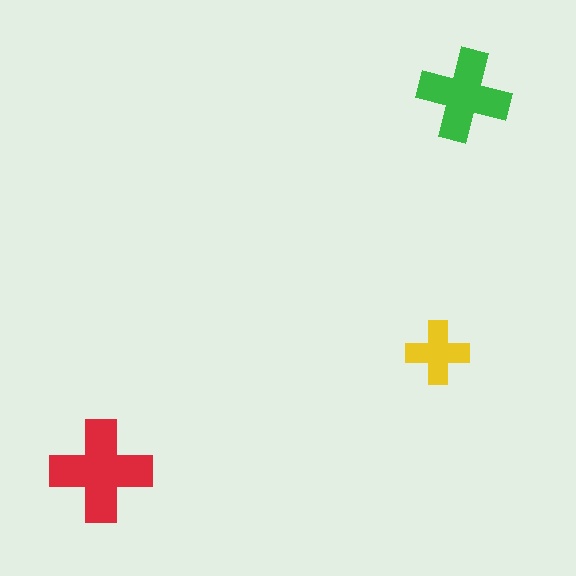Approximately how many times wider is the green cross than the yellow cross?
About 1.5 times wider.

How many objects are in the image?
There are 3 objects in the image.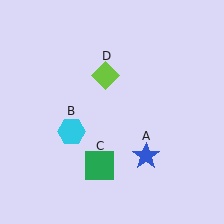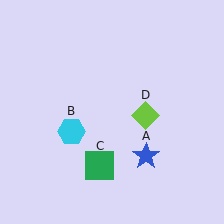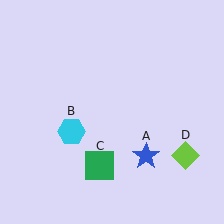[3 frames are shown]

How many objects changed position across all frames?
1 object changed position: lime diamond (object D).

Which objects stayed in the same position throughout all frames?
Blue star (object A) and cyan hexagon (object B) and green square (object C) remained stationary.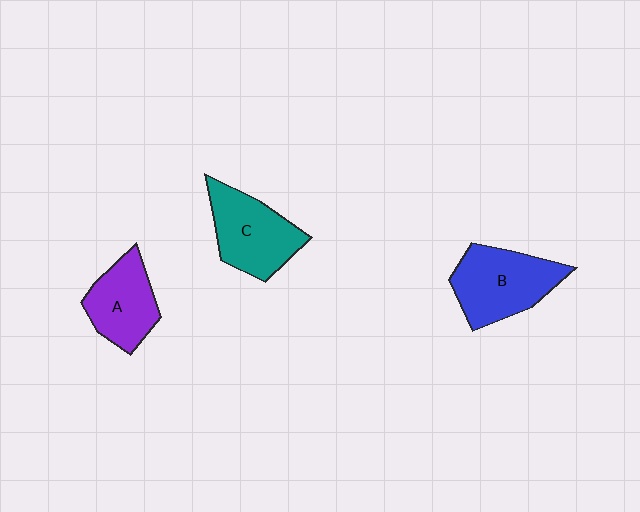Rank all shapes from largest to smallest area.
From largest to smallest: B (blue), C (teal), A (purple).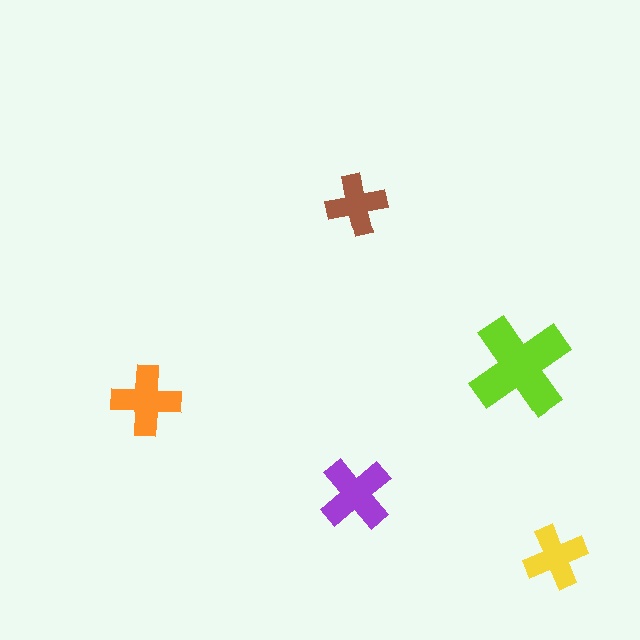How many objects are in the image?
There are 5 objects in the image.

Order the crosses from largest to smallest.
the lime one, the purple one, the orange one, the yellow one, the brown one.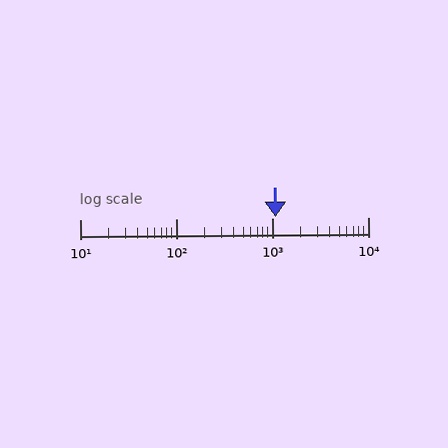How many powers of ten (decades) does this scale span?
The scale spans 3 decades, from 10 to 10000.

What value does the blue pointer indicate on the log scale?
The pointer indicates approximately 1100.